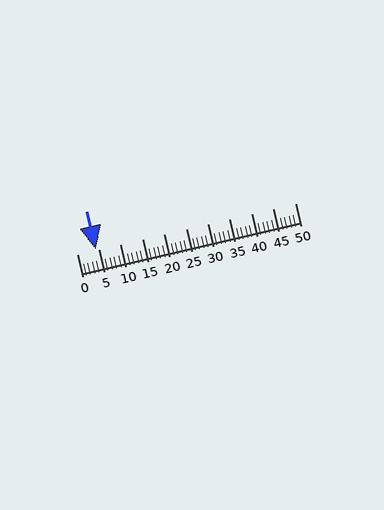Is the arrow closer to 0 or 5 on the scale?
The arrow is closer to 5.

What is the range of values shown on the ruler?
The ruler shows values from 0 to 50.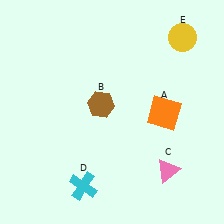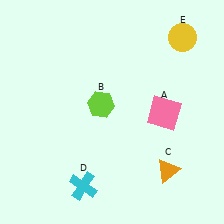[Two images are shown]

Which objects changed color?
A changed from orange to pink. B changed from brown to lime. C changed from pink to orange.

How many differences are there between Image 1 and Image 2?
There are 3 differences between the two images.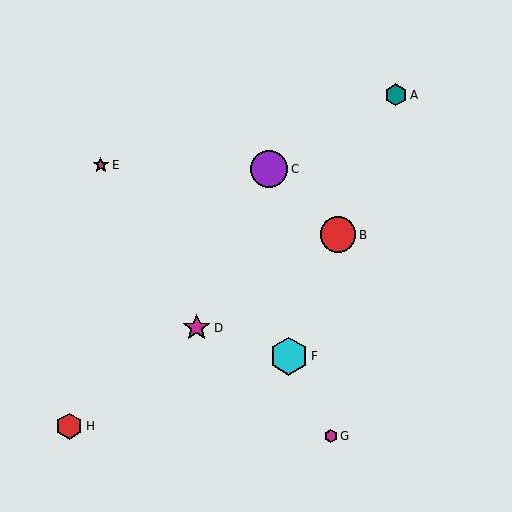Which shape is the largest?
The cyan hexagon (labeled F) is the largest.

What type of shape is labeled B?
Shape B is a red circle.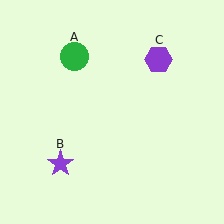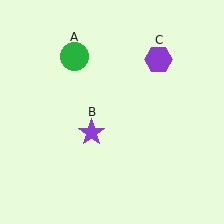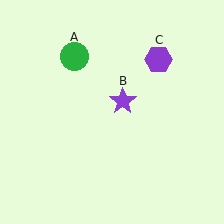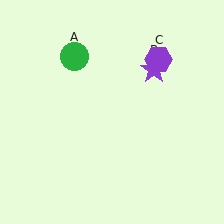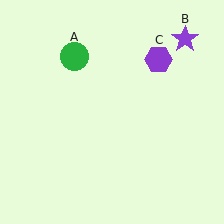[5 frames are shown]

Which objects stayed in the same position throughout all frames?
Green circle (object A) and purple hexagon (object C) remained stationary.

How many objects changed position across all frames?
1 object changed position: purple star (object B).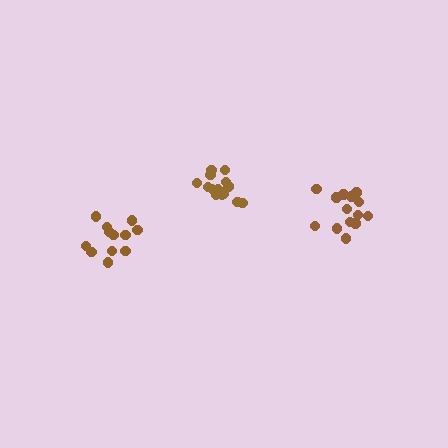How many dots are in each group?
Group 1: 14 dots, Group 2: 12 dots, Group 3: 14 dots (40 total).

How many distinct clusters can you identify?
There are 3 distinct clusters.